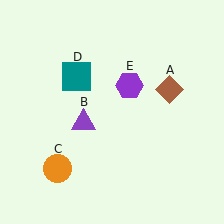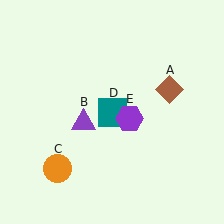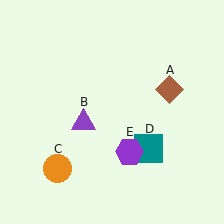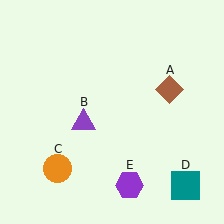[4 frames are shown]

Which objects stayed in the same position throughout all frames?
Brown diamond (object A) and purple triangle (object B) and orange circle (object C) remained stationary.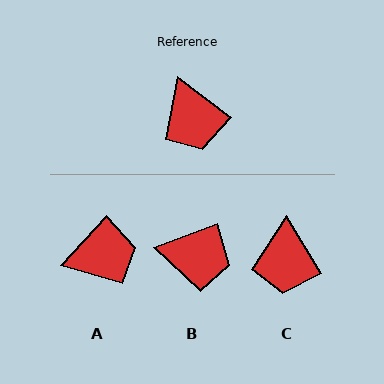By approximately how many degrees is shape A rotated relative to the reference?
Approximately 84 degrees counter-clockwise.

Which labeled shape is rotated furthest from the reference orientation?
A, about 84 degrees away.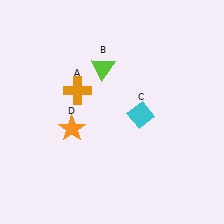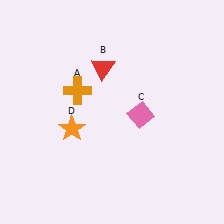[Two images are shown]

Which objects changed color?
B changed from lime to red. C changed from cyan to pink.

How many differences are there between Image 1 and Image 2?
There are 2 differences between the two images.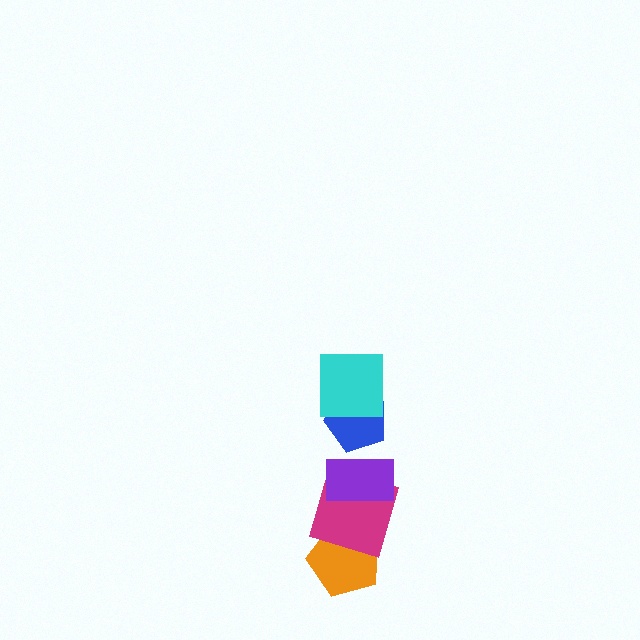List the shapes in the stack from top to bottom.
From top to bottom: the cyan square, the blue pentagon, the purple rectangle, the magenta square, the orange pentagon.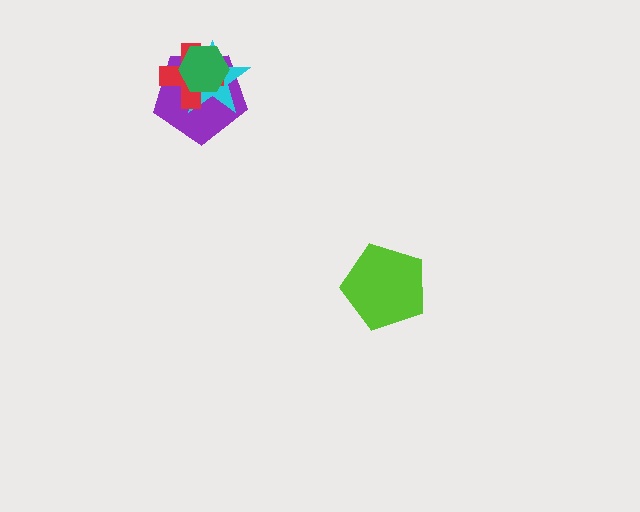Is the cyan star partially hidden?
Yes, it is partially covered by another shape.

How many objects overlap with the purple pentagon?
3 objects overlap with the purple pentagon.